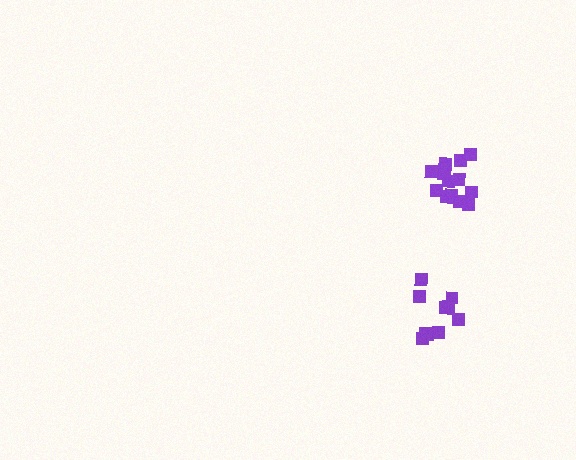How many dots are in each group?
Group 1: 11 dots, Group 2: 14 dots (25 total).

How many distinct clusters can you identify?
There are 2 distinct clusters.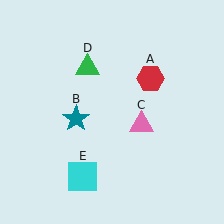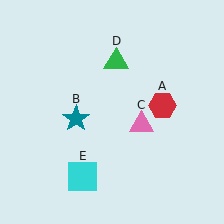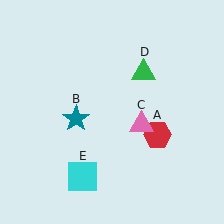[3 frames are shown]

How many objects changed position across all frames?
2 objects changed position: red hexagon (object A), green triangle (object D).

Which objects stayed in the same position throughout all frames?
Teal star (object B) and pink triangle (object C) and cyan square (object E) remained stationary.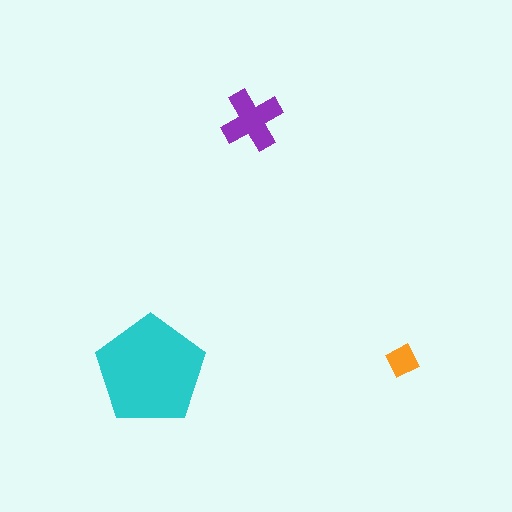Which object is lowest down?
The cyan pentagon is bottommost.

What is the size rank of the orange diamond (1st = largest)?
3rd.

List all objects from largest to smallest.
The cyan pentagon, the purple cross, the orange diamond.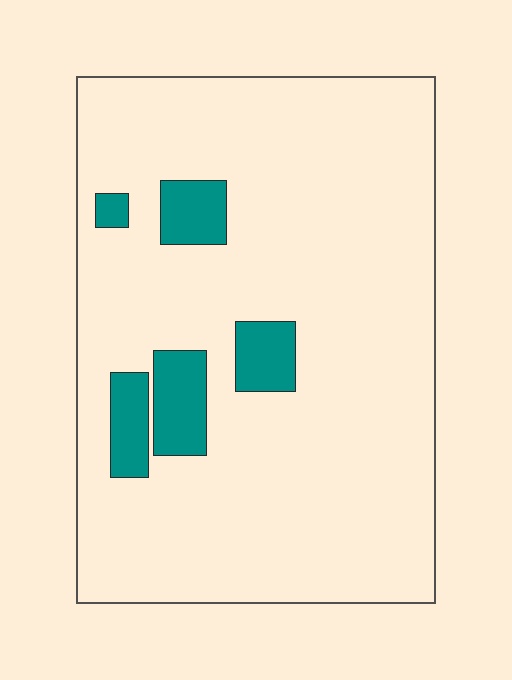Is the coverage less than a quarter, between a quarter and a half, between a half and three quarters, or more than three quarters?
Less than a quarter.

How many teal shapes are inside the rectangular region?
5.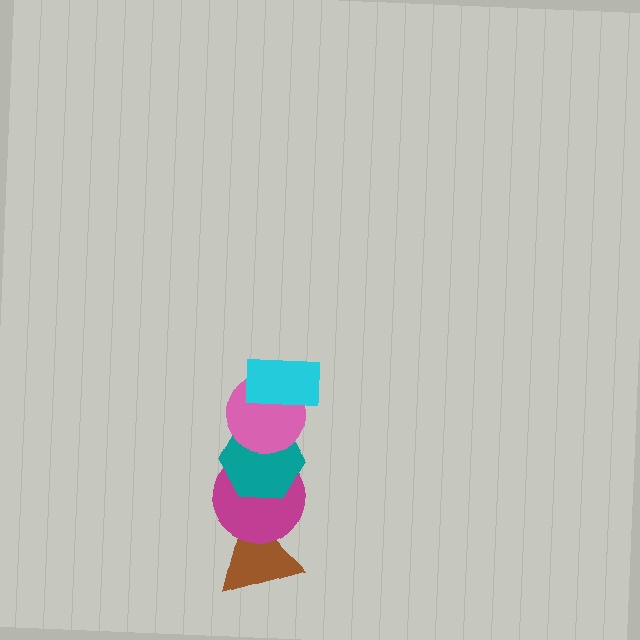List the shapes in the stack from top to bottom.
From top to bottom: the cyan rectangle, the pink circle, the teal hexagon, the magenta circle, the brown triangle.